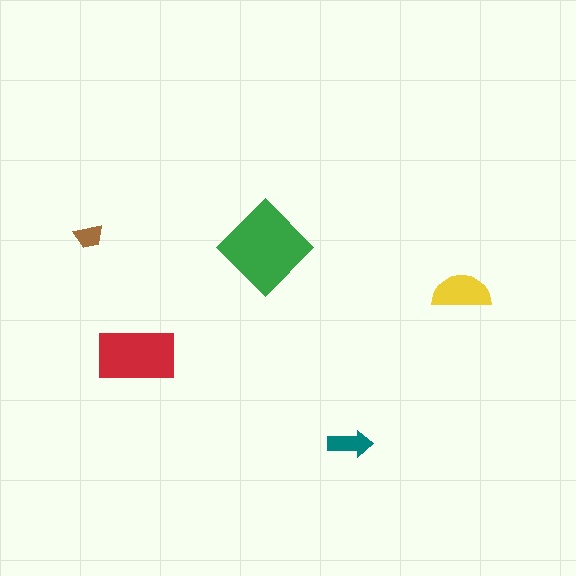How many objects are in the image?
There are 5 objects in the image.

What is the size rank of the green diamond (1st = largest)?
1st.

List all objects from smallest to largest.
The brown trapezoid, the teal arrow, the yellow semicircle, the red rectangle, the green diamond.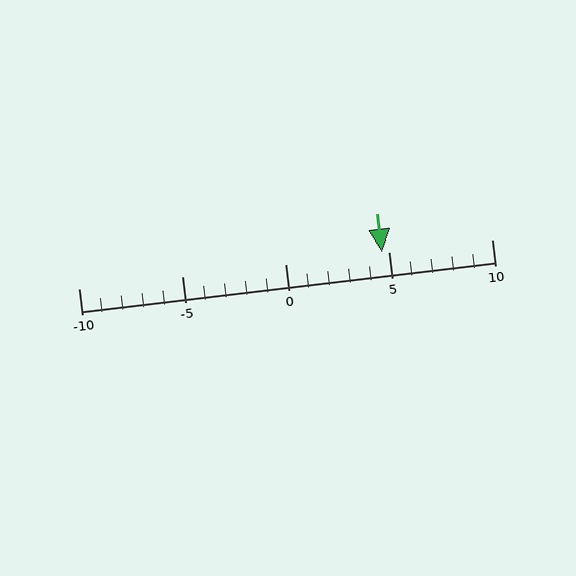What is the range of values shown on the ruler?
The ruler shows values from -10 to 10.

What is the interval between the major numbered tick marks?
The major tick marks are spaced 5 units apart.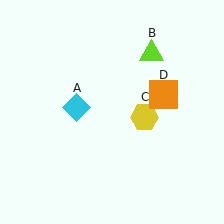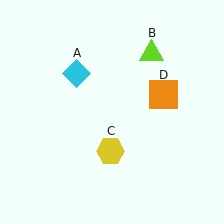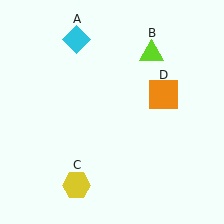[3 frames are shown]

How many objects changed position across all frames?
2 objects changed position: cyan diamond (object A), yellow hexagon (object C).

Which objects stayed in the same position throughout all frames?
Lime triangle (object B) and orange square (object D) remained stationary.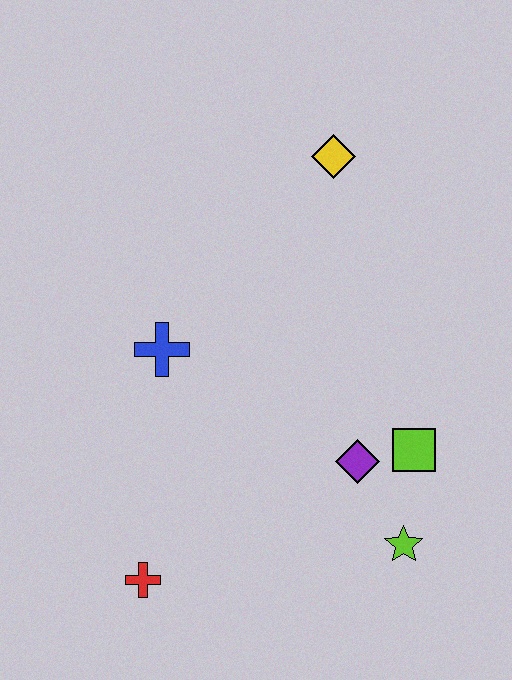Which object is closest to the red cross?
The blue cross is closest to the red cross.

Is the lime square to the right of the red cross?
Yes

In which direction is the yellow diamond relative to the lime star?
The yellow diamond is above the lime star.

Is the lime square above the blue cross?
No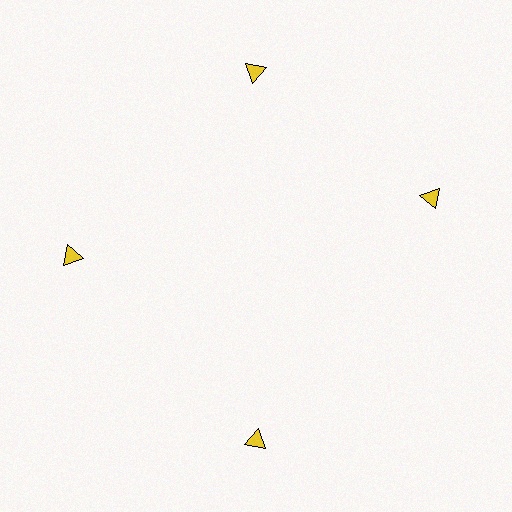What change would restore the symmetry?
The symmetry would be restored by rotating it back into even spacing with its neighbors so that all 4 triangles sit at equal angles and equal distance from the center.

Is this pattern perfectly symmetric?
No. The 4 yellow triangles are arranged in a ring, but one element near the 3 o'clock position is rotated out of alignment along the ring, breaking the 4-fold rotational symmetry.